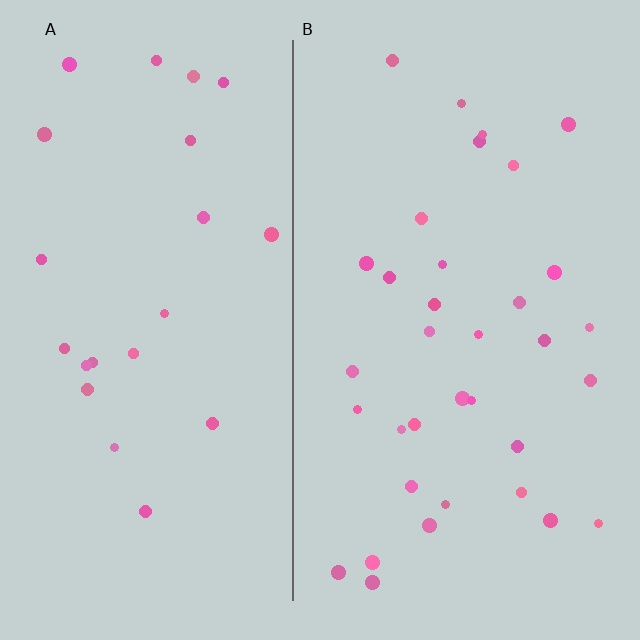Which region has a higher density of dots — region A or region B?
B (the right).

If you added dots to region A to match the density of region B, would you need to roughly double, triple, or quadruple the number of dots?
Approximately double.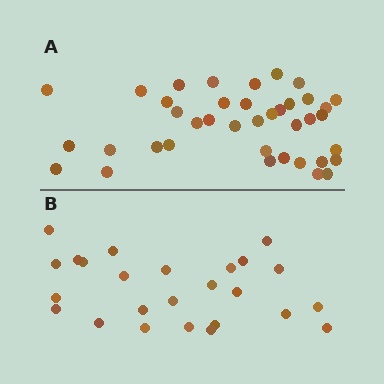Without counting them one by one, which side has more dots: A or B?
Region A (the top region) has more dots.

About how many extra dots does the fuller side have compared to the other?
Region A has approximately 15 more dots than region B.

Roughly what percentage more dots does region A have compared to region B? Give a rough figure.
About 55% more.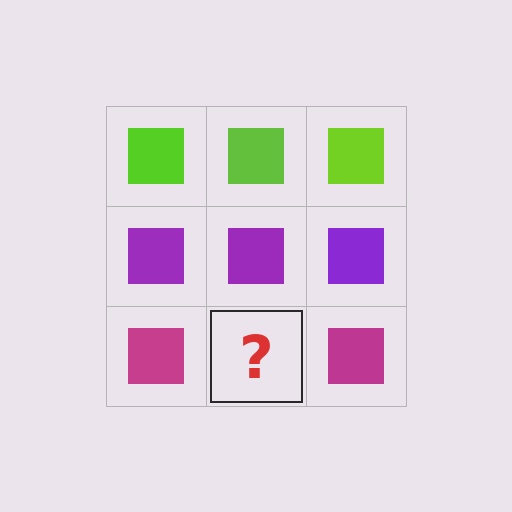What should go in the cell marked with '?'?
The missing cell should contain a magenta square.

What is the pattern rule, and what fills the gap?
The rule is that each row has a consistent color. The gap should be filled with a magenta square.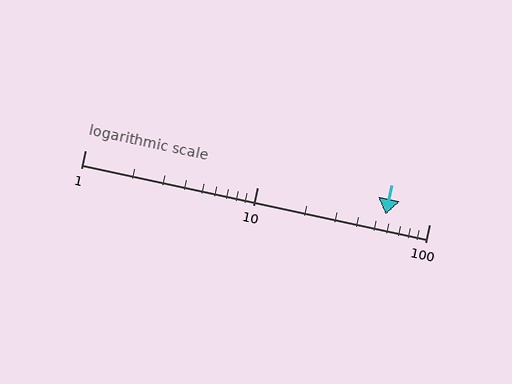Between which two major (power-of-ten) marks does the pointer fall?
The pointer is between 10 and 100.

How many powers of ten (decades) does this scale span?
The scale spans 2 decades, from 1 to 100.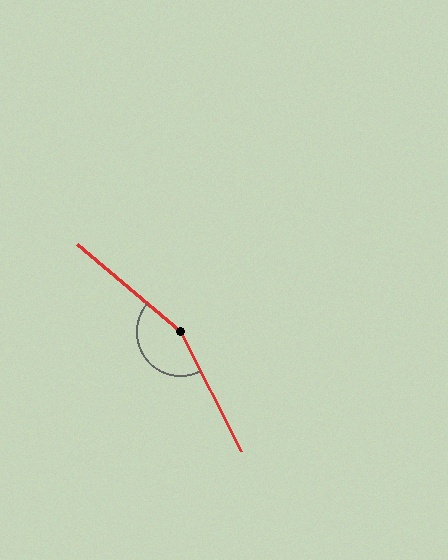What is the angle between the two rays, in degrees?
Approximately 157 degrees.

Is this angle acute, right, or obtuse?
It is obtuse.